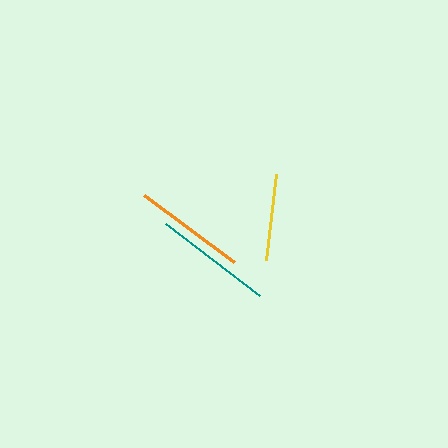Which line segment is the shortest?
The yellow line is the shortest at approximately 88 pixels.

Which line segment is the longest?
The teal line is the longest at approximately 119 pixels.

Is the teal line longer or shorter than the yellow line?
The teal line is longer than the yellow line.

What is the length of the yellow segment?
The yellow segment is approximately 88 pixels long.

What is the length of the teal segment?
The teal segment is approximately 119 pixels long.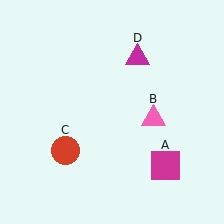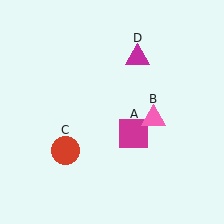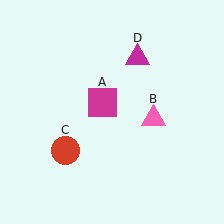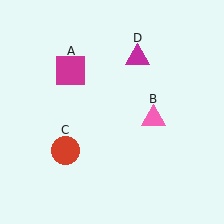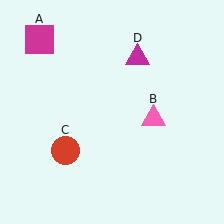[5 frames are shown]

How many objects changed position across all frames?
1 object changed position: magenta square (object A).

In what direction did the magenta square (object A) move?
The magenta square (object A) moved up and to the left.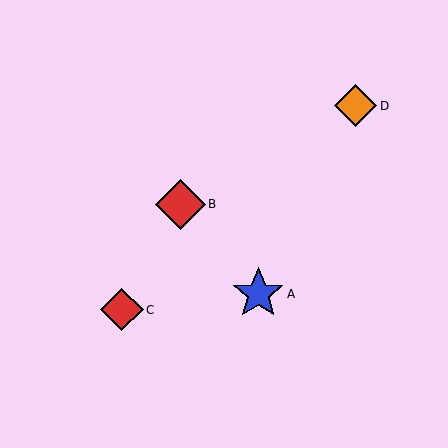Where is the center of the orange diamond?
The center of the orange diamond is at (356, 106).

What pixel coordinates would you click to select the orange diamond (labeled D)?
Click at (356, 106) to select the orange diamond D.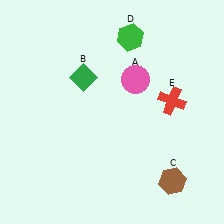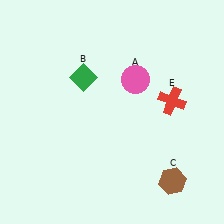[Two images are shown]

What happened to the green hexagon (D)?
The green hexagon (D) was removed in Image 2. It was in the top-right area of Image 1.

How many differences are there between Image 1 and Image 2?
There is 1 difference between the two images.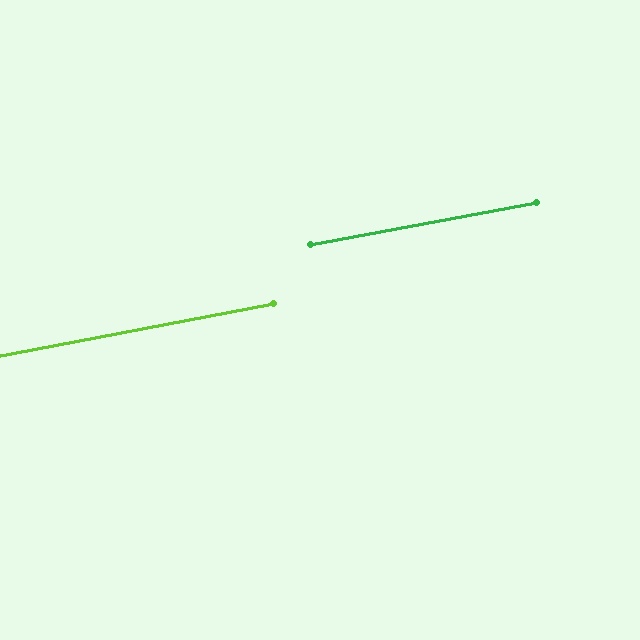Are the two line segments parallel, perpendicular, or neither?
Parallel — their directions differ by only 0.3°.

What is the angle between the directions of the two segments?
Approximately 0 degrees.